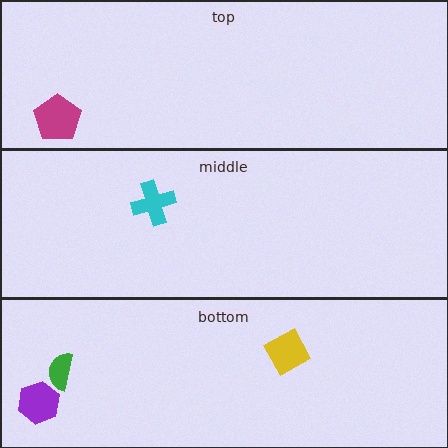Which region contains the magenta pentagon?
The top region.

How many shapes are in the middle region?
1.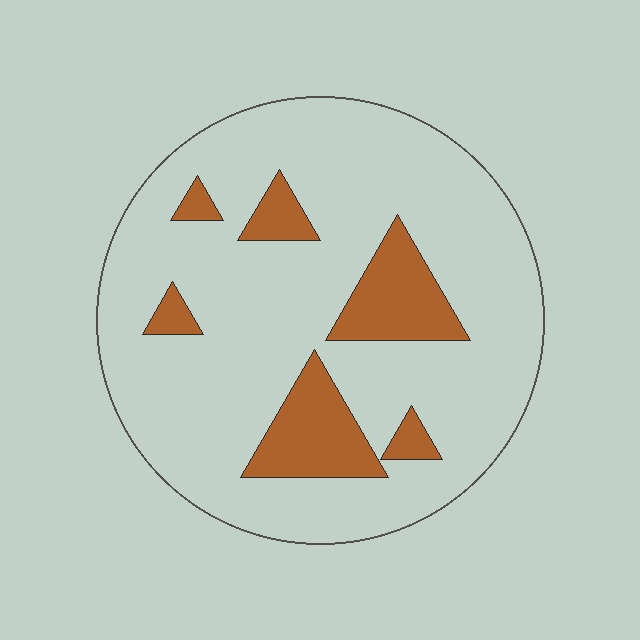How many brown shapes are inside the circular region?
6.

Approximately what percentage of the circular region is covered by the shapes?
Approximately 15%.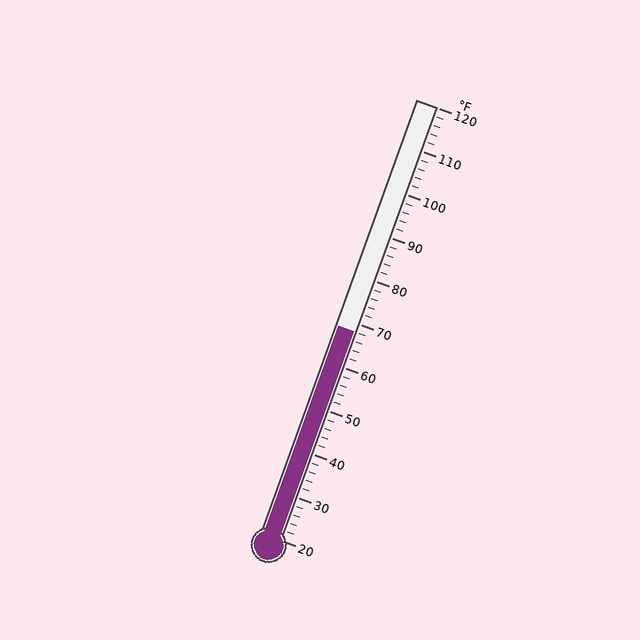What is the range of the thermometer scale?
The thermometer scale ranges from 20°F to 120°F.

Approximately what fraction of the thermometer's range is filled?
The thermometer is filled to approximately 50% of its range.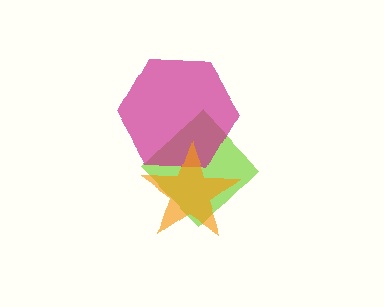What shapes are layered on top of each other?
The layered shapes are: a lime diamond, a magenta hexagon, an orange star.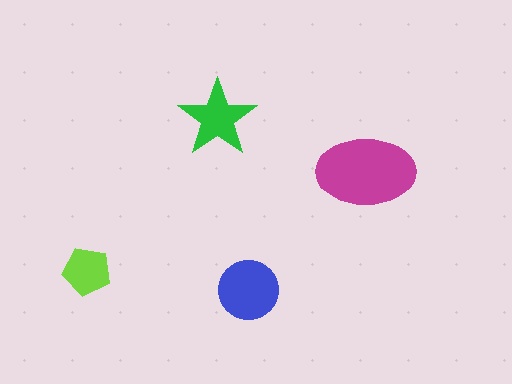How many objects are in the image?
There are 4 objects in the image.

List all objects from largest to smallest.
The magenta ellipse, the blue circle, the green star, the lime pentagon.